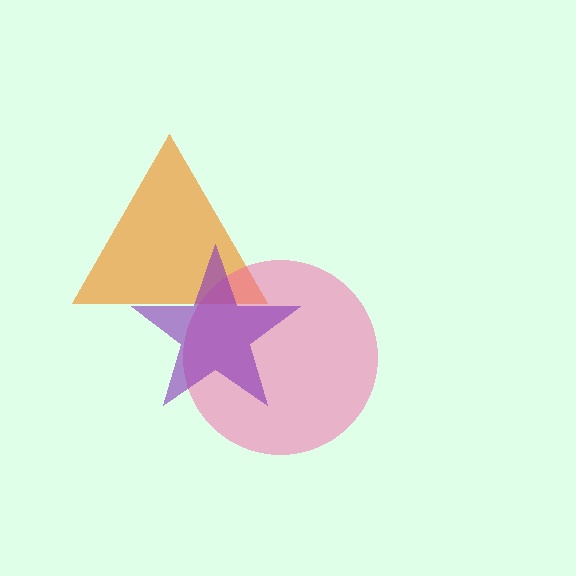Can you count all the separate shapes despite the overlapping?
Yes, there are 3 separate shapes.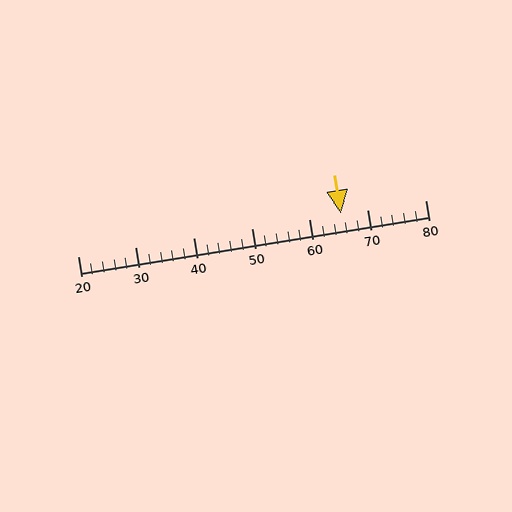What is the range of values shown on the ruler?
The ruler shows values from 20 to 80.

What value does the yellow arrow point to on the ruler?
The yellow arrow points to approximately 66.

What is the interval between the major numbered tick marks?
The major tick marks are spaced 10 units apart.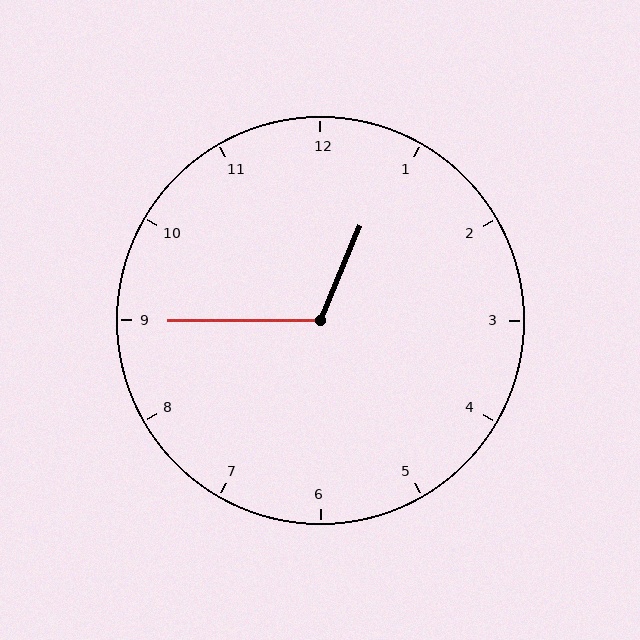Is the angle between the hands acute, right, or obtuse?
It is obtuse.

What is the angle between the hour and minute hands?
Approximately 112 degrees.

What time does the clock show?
12:45.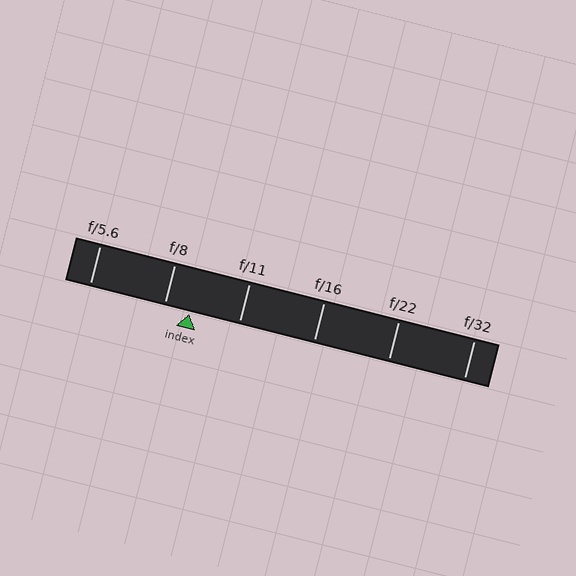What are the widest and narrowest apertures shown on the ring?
The widest aperture shown is f/5.6 and the narrowest is f/32.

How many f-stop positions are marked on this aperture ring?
There are 6 f-stop positions marked.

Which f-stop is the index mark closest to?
The index mark is closest to f/8.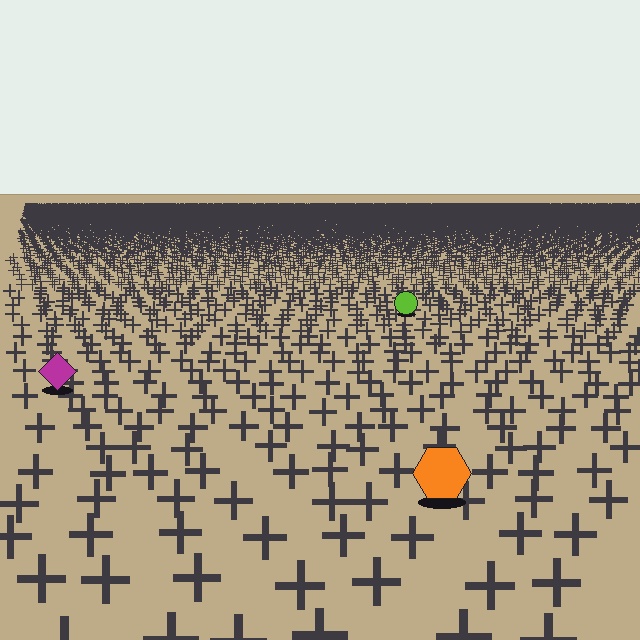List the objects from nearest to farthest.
From nearest to farthest: the orange hexagon, the magenta diamond, the lime circle.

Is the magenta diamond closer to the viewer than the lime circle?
Yes. The magenta diamond is closer — you can tell from the texture gradient: the ground texture is coarser near it.